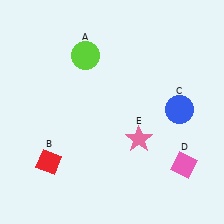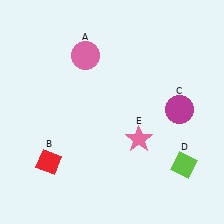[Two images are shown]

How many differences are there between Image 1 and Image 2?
There are 3 differences between the two images.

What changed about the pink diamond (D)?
In Image 1, D is pink. In Image 2, it changed to lime.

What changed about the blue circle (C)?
In Image 1, C is blue. In Image 2, it changed to magenta.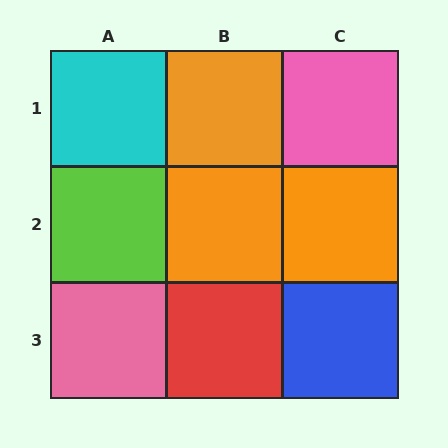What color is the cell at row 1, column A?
Cyan.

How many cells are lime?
1 cell is lime.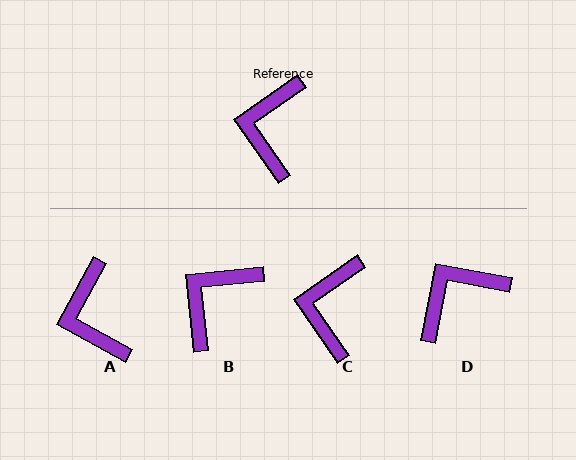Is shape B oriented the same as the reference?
No, it is off by about 29 degrees.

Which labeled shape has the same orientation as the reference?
C.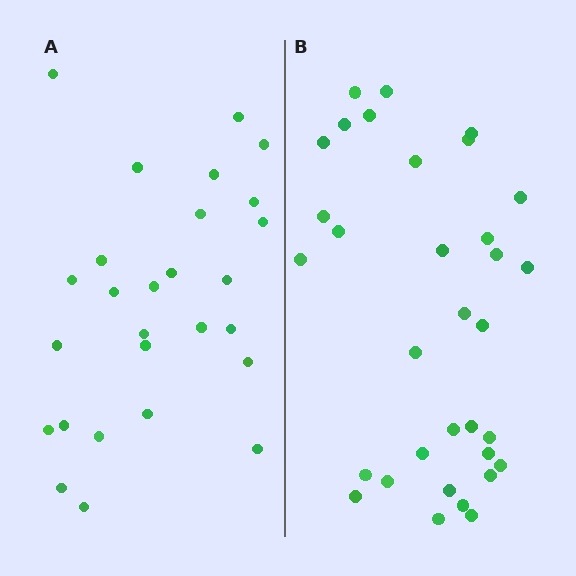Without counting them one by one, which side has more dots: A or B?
Region B (the right region) has more dots.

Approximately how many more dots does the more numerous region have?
Region B has about 6 more dots than region A.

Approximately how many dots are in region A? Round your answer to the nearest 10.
About 30 dots. (The exact count is 27, which rounds to 30.)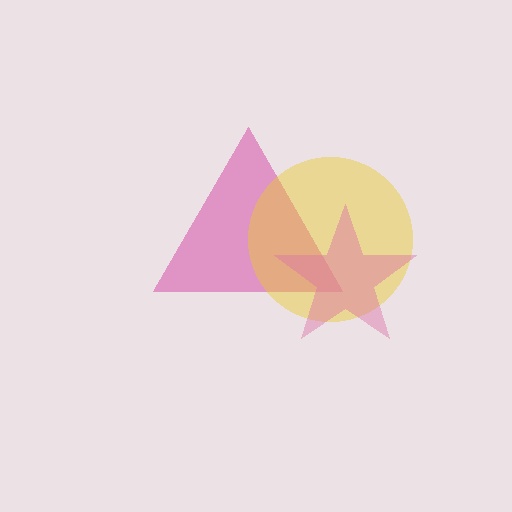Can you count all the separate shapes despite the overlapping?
Yes, there are 3 separate shapes.